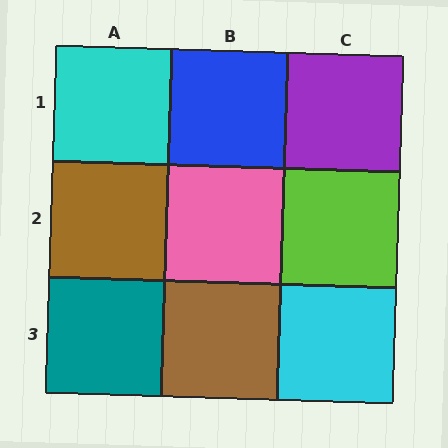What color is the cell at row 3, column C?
Cyan.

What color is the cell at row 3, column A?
Teal.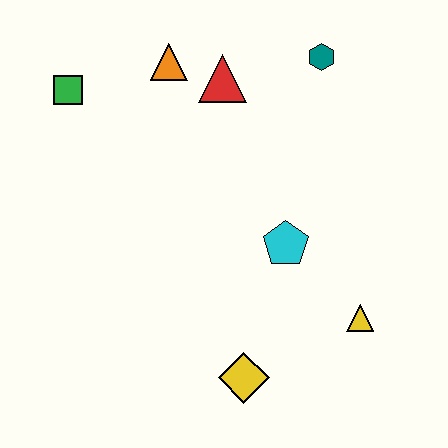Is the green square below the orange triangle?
Yes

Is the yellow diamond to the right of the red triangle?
Yes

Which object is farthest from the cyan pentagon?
The green square is farthest from the cyan pentagon.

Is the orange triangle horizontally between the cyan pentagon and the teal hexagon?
No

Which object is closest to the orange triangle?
The red triangle is closest to the orange triangle.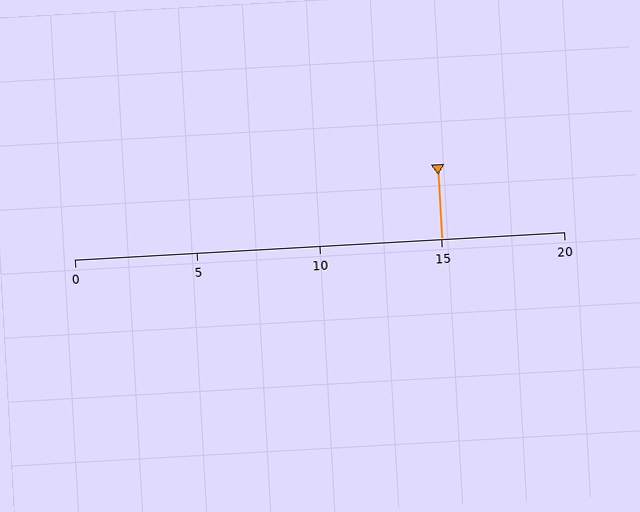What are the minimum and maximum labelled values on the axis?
The axis runs from 0 to 20.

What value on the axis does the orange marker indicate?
The marker indicates approximately 15.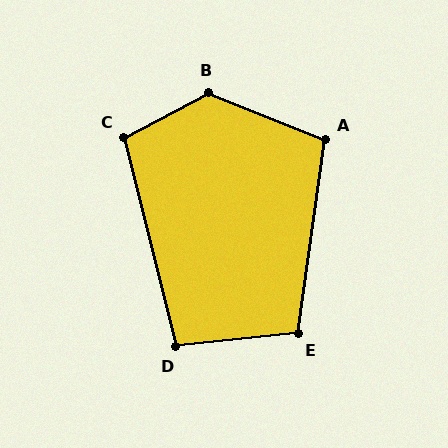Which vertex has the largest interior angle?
B, at approximately 130 degrees.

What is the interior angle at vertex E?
Approximately 104 degrees (obtuse).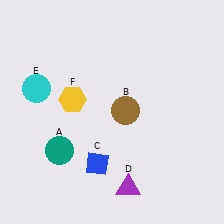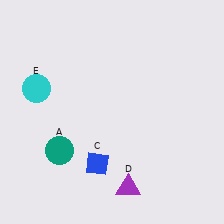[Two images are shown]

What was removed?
The brown circle (B), the yellow hexagon (F) were removed in Image 2.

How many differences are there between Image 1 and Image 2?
There are 2 differences between the two images.